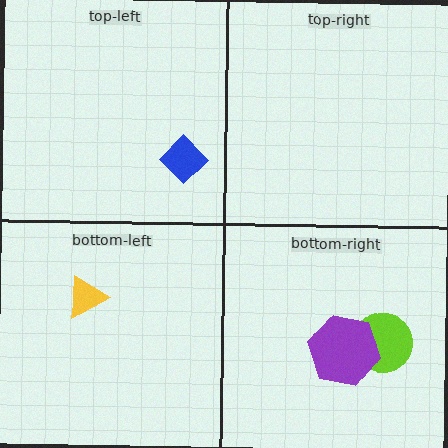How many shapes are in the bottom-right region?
2.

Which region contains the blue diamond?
The top-left region.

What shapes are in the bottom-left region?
The yellow triangle.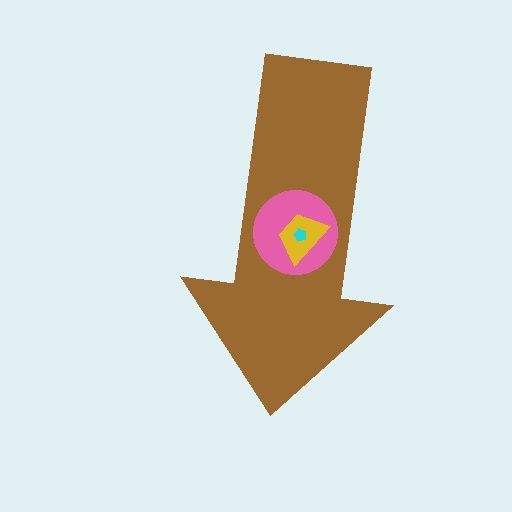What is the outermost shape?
The brown arrow.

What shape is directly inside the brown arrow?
The pink circle.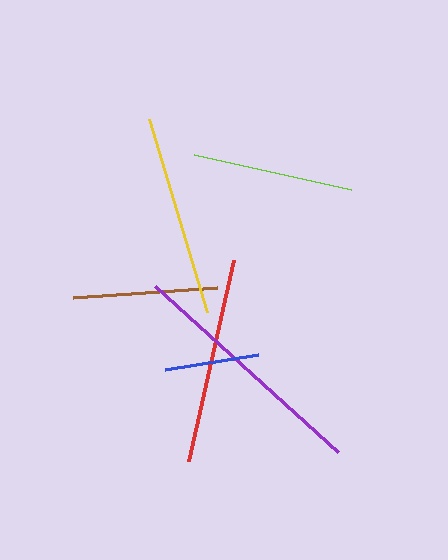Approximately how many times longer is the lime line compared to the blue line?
The lime line is approximately 1.7 times the length of the blue line.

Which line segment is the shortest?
The blue line is the shortest at approximately 95 pixels.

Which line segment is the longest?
The purple line is the longest at approximately 247 pixels.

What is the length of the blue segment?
The blue segment is approximately 95 pixels long.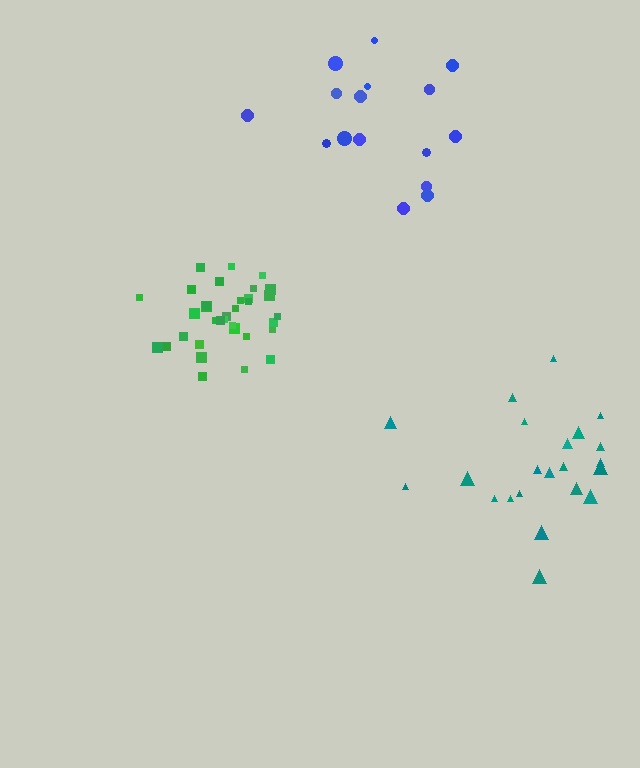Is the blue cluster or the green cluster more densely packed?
Green.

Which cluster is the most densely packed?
Green.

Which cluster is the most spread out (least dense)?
Blue.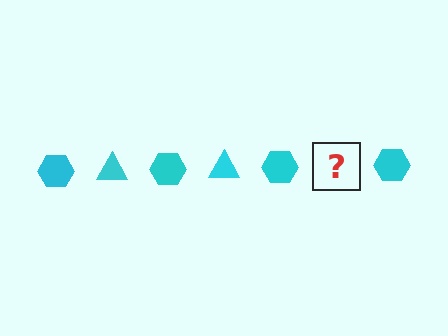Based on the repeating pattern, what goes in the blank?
The blank should be a cyan triangle.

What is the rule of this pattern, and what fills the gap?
The rule is that the pattern cycles through hexagon, triangle shapes in cyan. The gap should be filled with a cyan triangle.